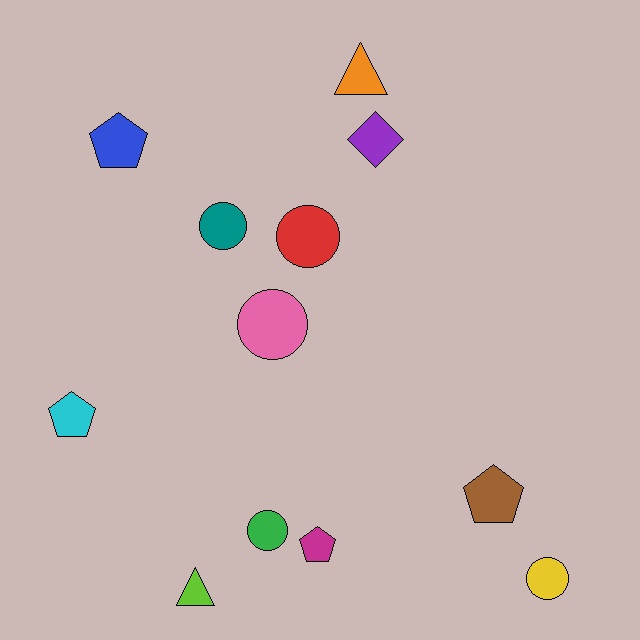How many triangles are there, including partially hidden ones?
There are 2 triangles.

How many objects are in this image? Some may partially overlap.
There are 12 objects.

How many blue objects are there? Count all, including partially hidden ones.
There is 1 blue object.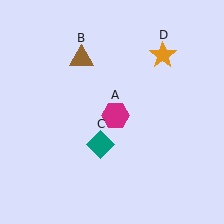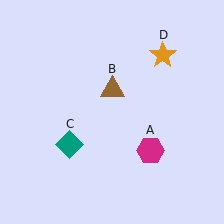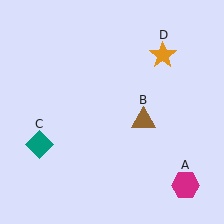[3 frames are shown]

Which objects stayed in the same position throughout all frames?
Orange star (object D) remained stationary.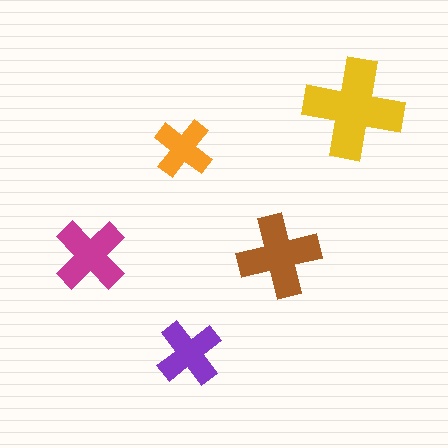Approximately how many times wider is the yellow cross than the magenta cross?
About 1.5 times wider.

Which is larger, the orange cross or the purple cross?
The purple one.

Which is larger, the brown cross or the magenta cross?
The brown one.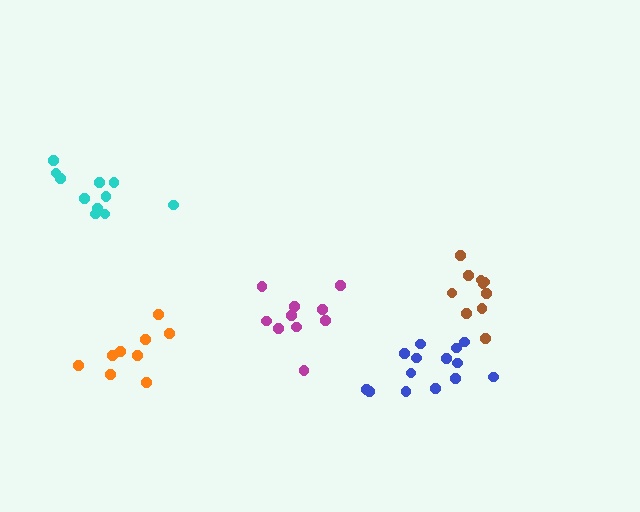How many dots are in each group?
Group 1: 10 dots, Group 2: 9 dots, Group 3: 10 dots, Group 4: 14 dots, Group 5: 12 dots (55 total).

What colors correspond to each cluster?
The clusters are colored: brown, orange, magenta, blue, cyan.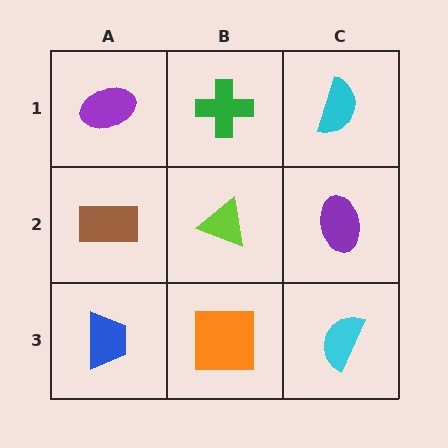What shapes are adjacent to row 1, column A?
A brown rectangle (row 2, column A), a green cross (row 1, column B).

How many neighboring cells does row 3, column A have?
2.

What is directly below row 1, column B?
A lime triangle.